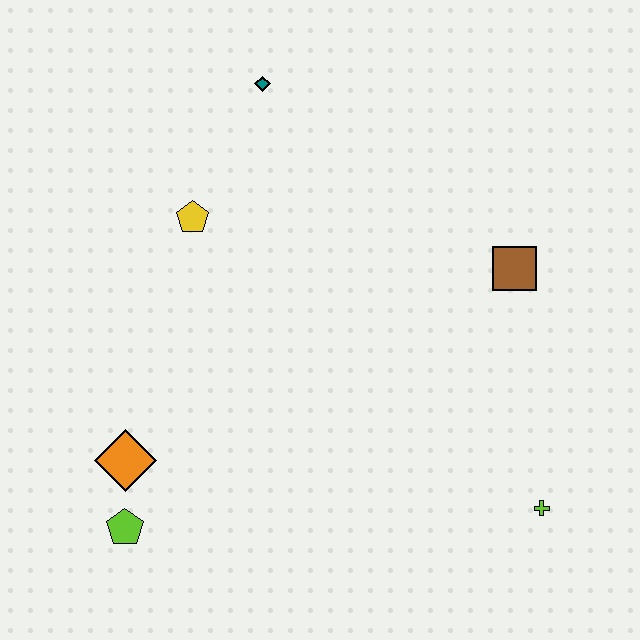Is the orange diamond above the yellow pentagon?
No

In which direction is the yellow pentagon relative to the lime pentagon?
The yellow pentagon is above the lime pentagon.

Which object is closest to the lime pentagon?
The orange diamond is closest to the lime pentagon.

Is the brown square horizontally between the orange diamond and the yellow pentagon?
No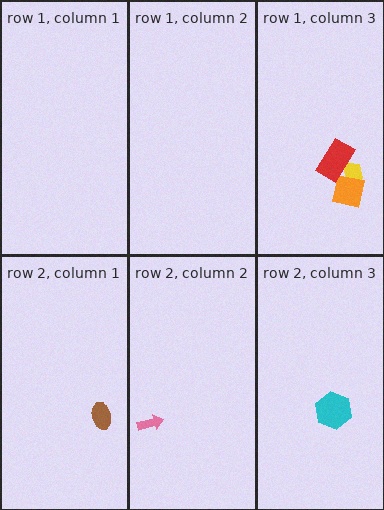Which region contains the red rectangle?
The row 1, column 3 region.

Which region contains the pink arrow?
The row 2, column 2 region.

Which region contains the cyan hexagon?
The row 2, column 3 region.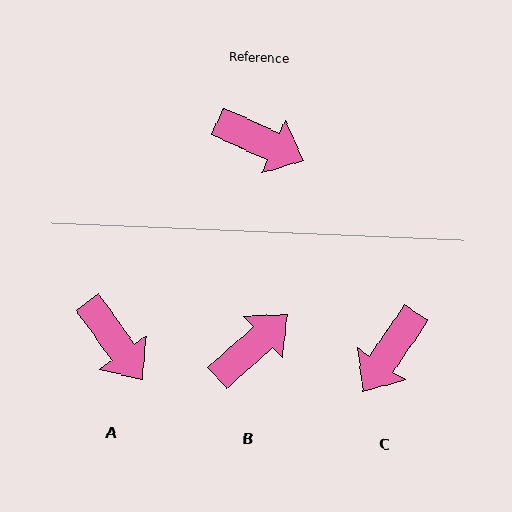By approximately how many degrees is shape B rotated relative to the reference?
Approximately 67 degrees counter-clockwise.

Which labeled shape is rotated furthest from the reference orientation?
C, about 100 degrees away.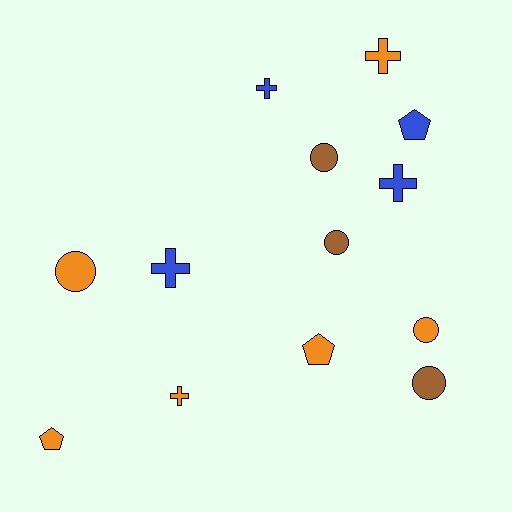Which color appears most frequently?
Orange, with 6 objects.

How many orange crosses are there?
There are 2 orange crosses.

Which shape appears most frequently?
Circle, with 5 objects.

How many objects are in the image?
There are 13 objects.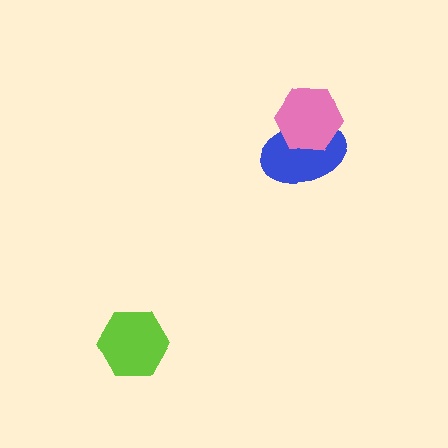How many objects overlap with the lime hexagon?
0 objects overlap with the lime hexagon.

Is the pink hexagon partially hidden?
No, no other shape covers it.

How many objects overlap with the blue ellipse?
1 object overlaps with the blue ellipse.